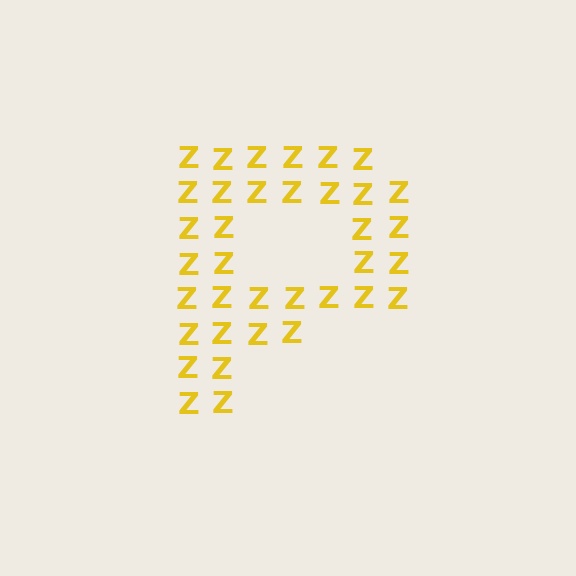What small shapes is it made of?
It is made of small letter Z's.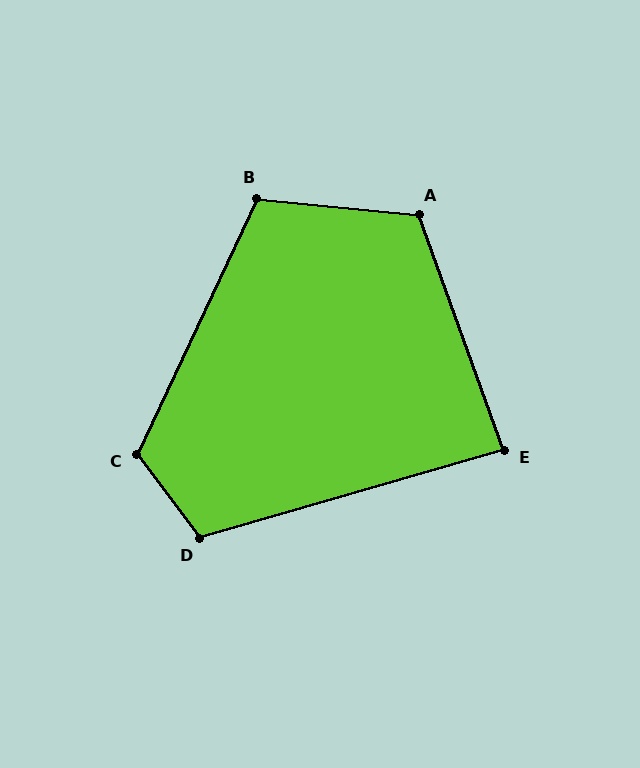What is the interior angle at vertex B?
Approximately 109 degrees (obtuse).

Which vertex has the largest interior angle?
C, at approximately 118 degrees.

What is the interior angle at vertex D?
Approximately 110 degrees (obtuse).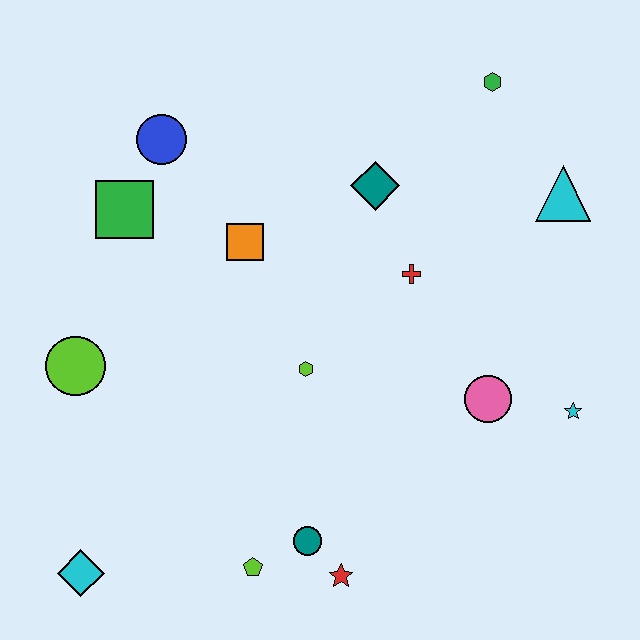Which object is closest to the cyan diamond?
The lime pentagon is closest to the cyan diamond.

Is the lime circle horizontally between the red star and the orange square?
No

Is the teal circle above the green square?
No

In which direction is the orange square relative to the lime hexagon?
The orange square is above the lime hexagon.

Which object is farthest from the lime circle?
The cyan triangle is farthest from the lime circle.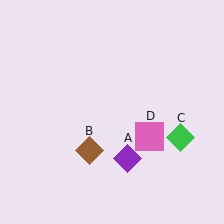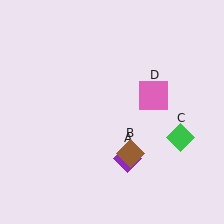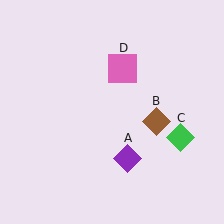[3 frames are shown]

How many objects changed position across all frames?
2 objects changed position: brown diamond (object B), pink square (object D).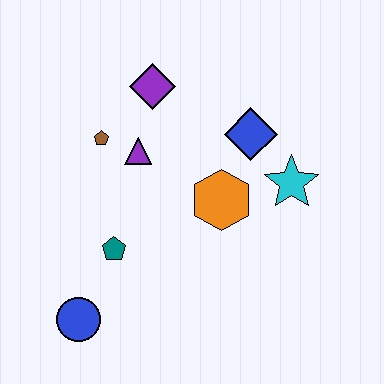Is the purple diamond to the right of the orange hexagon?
No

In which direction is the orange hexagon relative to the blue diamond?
The orange hexagon is below the blue diamond.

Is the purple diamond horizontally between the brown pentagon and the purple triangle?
No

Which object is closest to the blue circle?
The teal pentagon is closest to the blue circle.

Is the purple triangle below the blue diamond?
Yes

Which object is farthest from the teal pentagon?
The cyan star is farthest from the teal pentagon.